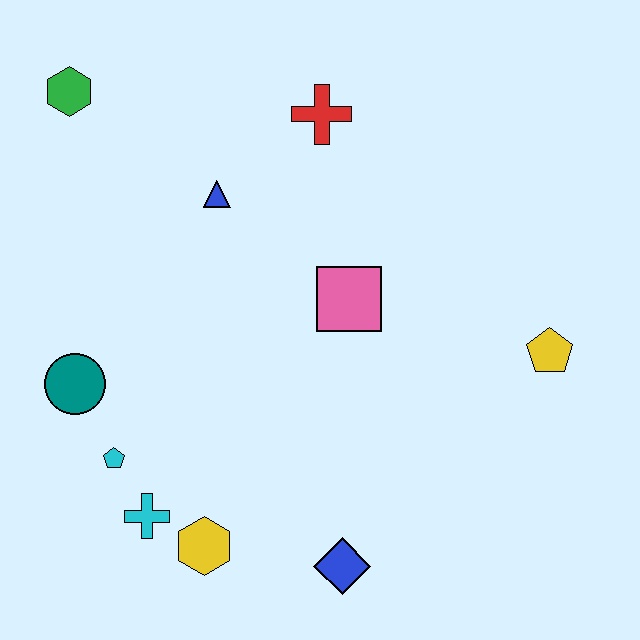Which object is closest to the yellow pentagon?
The pink square is closest to the yellow pentagon.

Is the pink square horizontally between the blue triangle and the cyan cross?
No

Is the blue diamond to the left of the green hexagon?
No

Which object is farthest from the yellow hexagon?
The green hexagon is farthest from the yellow hexagon.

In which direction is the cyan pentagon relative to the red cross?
The cyan pentagon is below the red cross.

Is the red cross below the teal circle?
No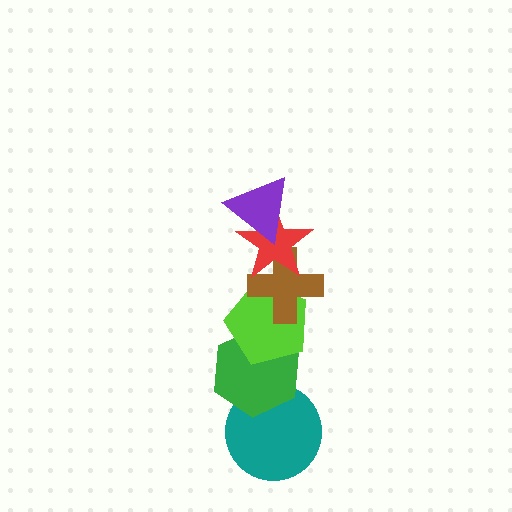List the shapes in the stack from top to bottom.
From top to bottom: the purple triangle, the red star, the brown cross, the lime pentagon, the green hexagon, the teal circle.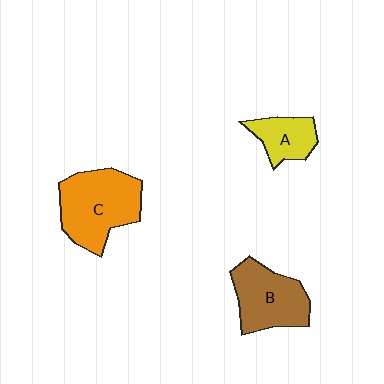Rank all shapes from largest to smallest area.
From largest to smallest: C (orange), B (brown), A (yellow).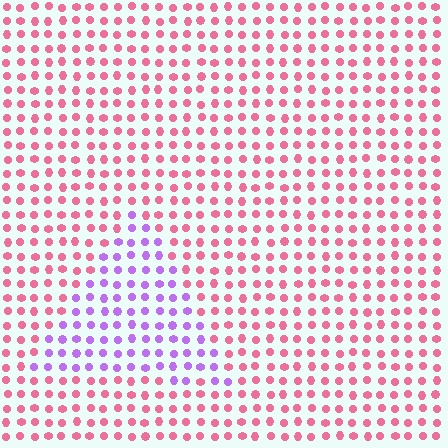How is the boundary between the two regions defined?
The boundary is defined purely by a slight shift in hue (about 62 degrees). Spacing, size, and orientation are identical on both sides.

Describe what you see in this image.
The image is filled with small pink elements in a uniform arrangement. A triangle-shaped region is visible where the elements are tinted to a slightly different hue, forming a subtle color boundary.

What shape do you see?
I see a triangle.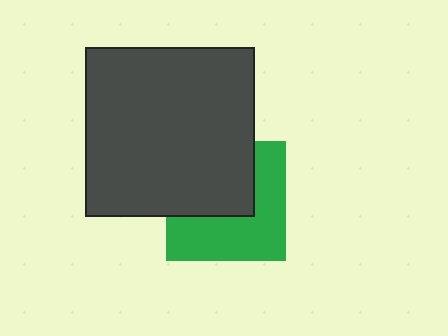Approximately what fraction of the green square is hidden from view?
Roughly 48% of the green square is hidden behind the dark gray square.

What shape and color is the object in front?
The object in front is a dark gray square.